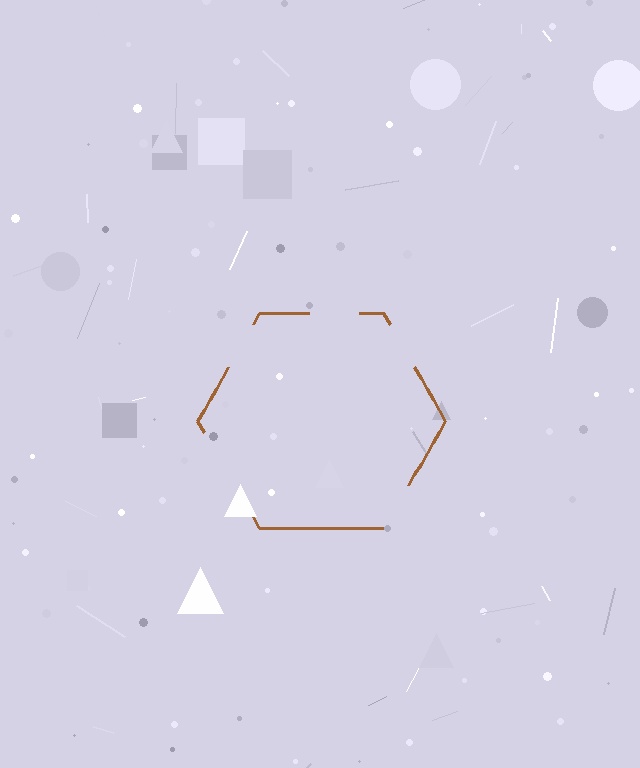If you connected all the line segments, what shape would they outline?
They would outline a hexagon.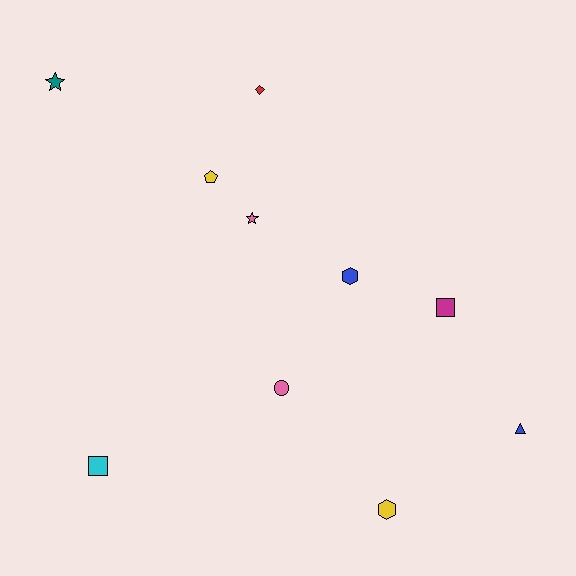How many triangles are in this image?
There is 1 triangle.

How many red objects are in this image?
There is 1 red object.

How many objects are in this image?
There are 10 objects.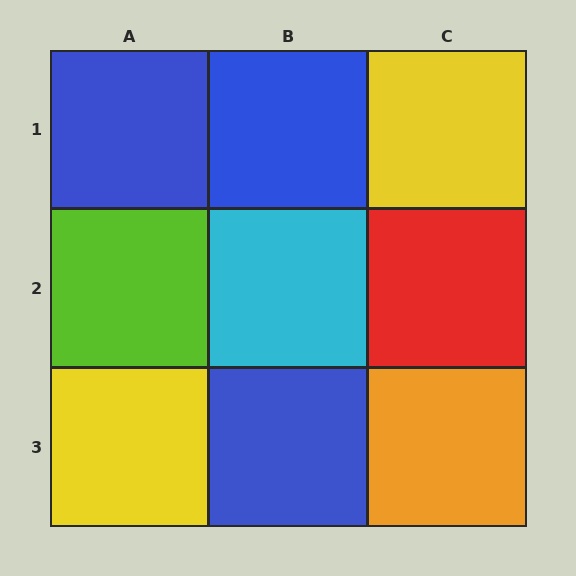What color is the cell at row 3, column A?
Yellow.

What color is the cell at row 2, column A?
Lime.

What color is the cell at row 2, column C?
Red.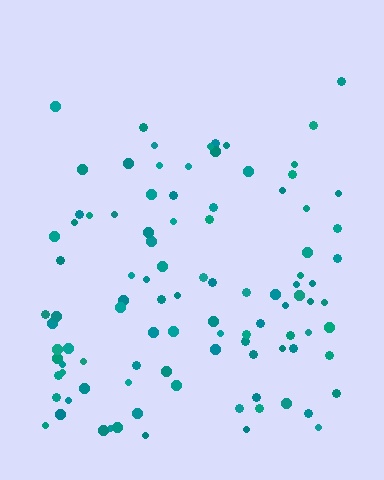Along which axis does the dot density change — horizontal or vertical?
Vertical.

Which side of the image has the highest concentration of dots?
The bottom.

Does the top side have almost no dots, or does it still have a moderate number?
Still a moderate number, just noticeably fewer than the bottom.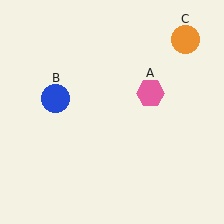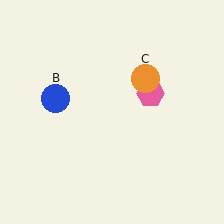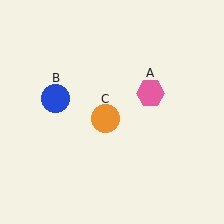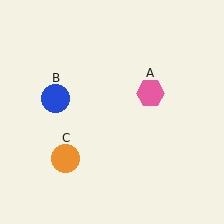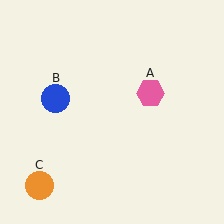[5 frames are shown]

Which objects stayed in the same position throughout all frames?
Pink hexagon (object A) and blue circle (object B) remained stationary.